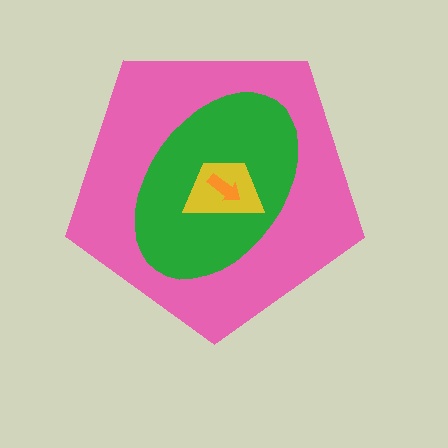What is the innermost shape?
The orange arrow.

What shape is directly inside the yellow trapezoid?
The orange arrow.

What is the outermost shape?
The pink pentagon.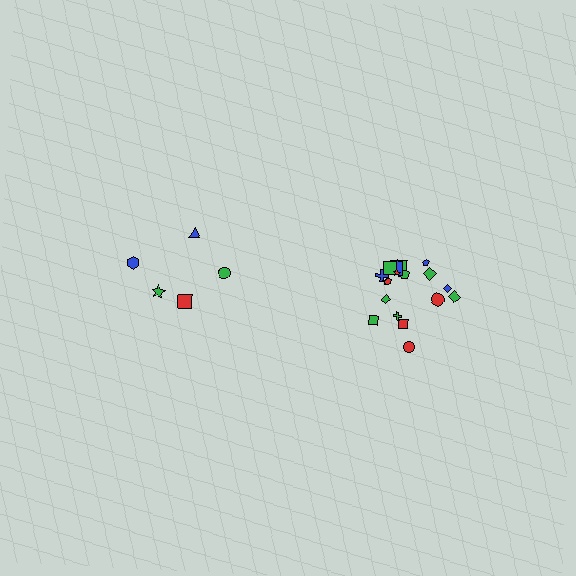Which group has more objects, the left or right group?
The right group.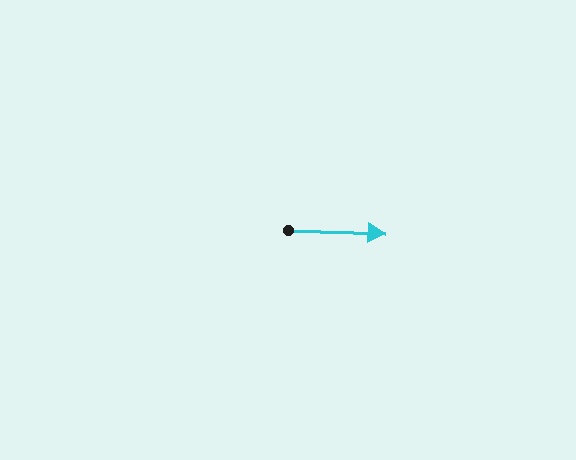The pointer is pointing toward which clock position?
Roughly 3 o'clock.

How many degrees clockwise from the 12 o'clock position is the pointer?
Approximately 92 degrees.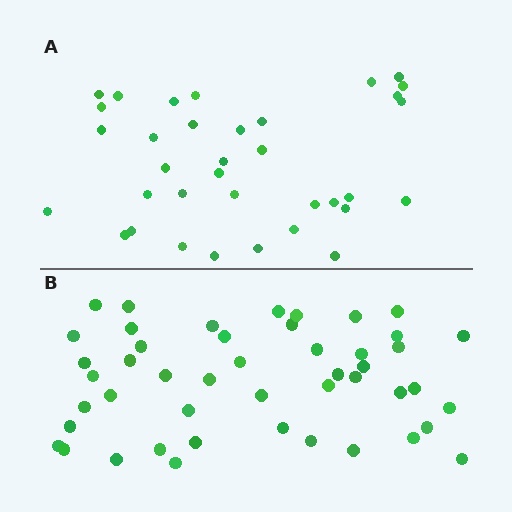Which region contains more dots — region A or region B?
Region B (the bottom region) has more dots.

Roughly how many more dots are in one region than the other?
Region B has roughly 12 or so more dots than region A.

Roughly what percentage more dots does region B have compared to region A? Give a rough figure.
About 35% more.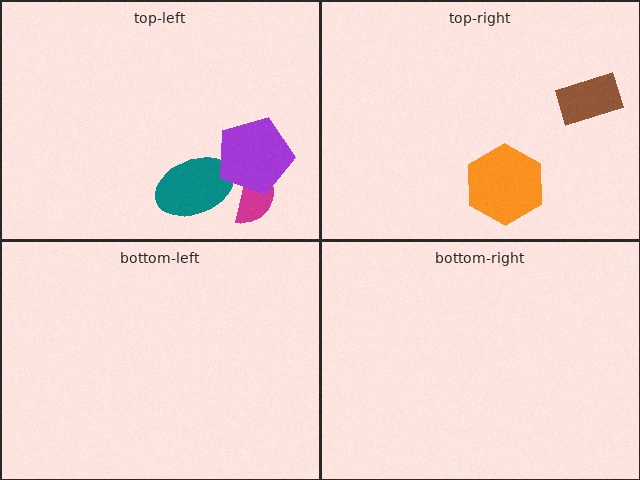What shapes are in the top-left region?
The teal ellipse, the magenta semicircle, the purple pentagon.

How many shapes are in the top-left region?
3.